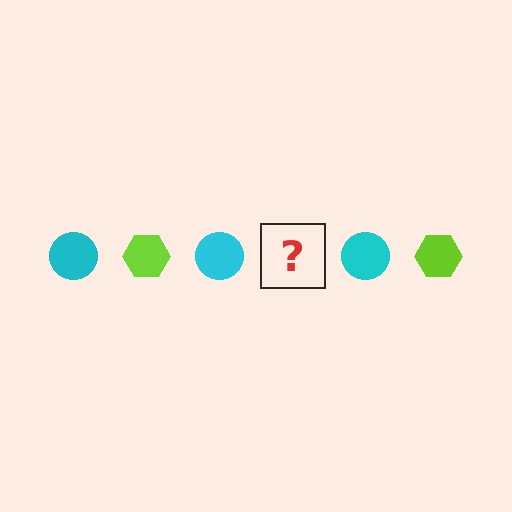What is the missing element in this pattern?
The missing element is a lime hexagon.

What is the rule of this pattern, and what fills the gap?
The rule is that the pattern alternates between cyan circle and lime hexagon. The gap should be filled with a lime hexagon.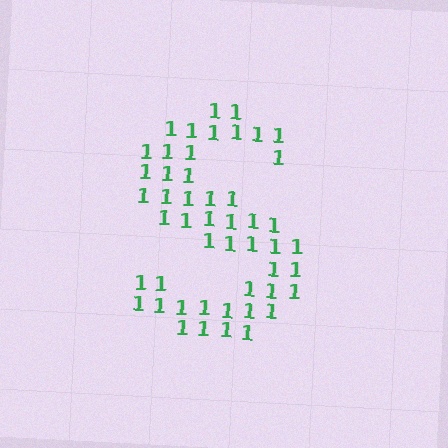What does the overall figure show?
The overall figure shows the letter S.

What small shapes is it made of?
It is made of small digit 1's.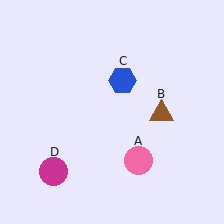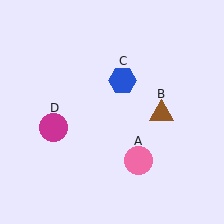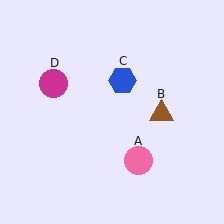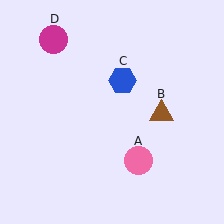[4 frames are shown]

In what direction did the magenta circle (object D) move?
The magenta circle (object D) moved up.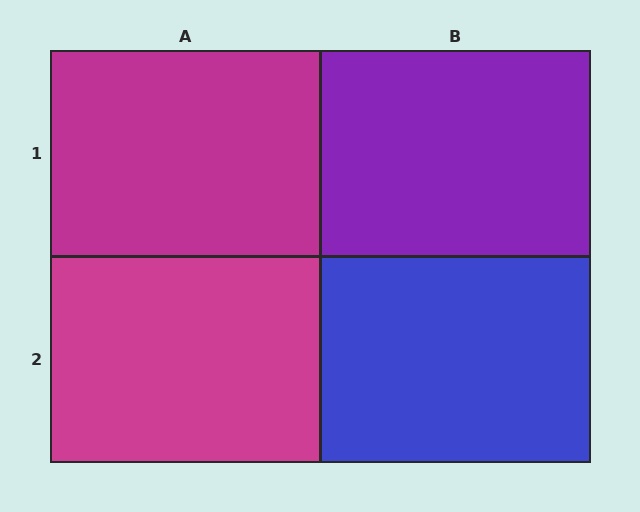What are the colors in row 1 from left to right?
Magenta, purple.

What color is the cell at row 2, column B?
Blue.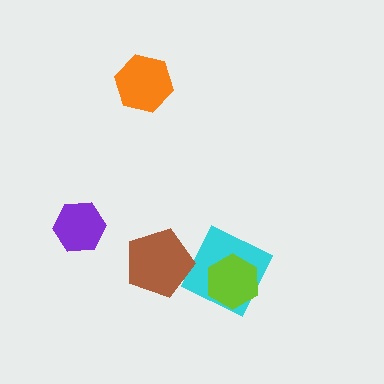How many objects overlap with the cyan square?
1 object overlaps with the cyan square.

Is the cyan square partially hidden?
Yes, it is partially covered by another shape.